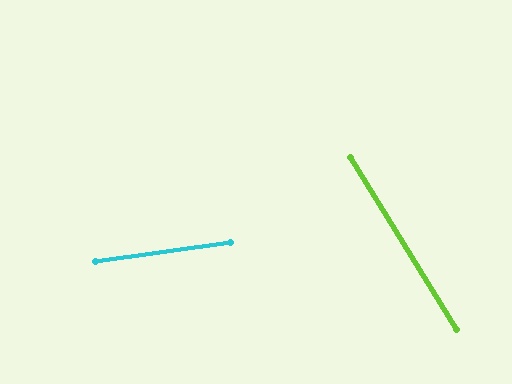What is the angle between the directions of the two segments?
Approximately 67 degrees.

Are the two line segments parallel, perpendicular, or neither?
Neither parallel nor perpendicular — they differ by about 67°.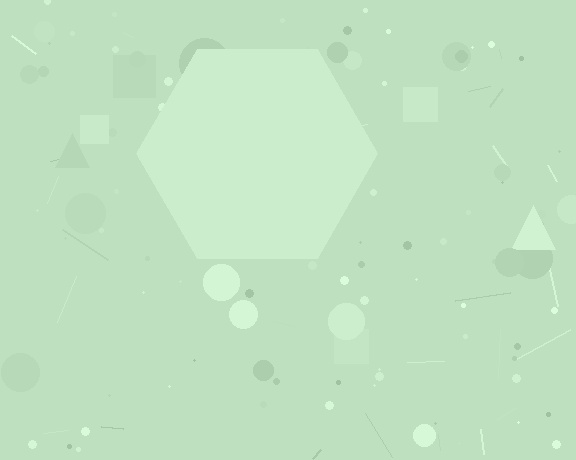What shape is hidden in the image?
A hexagon is hidden in the image.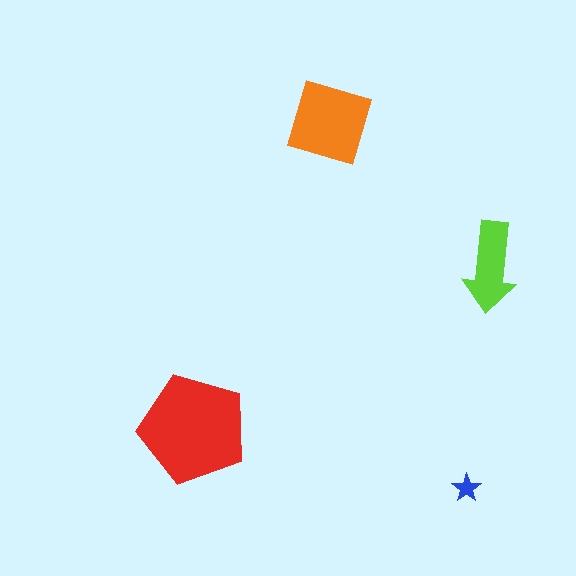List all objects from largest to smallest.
The red pentagon, the orange square, the lime arrow, the blue star.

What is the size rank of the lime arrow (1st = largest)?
3rd.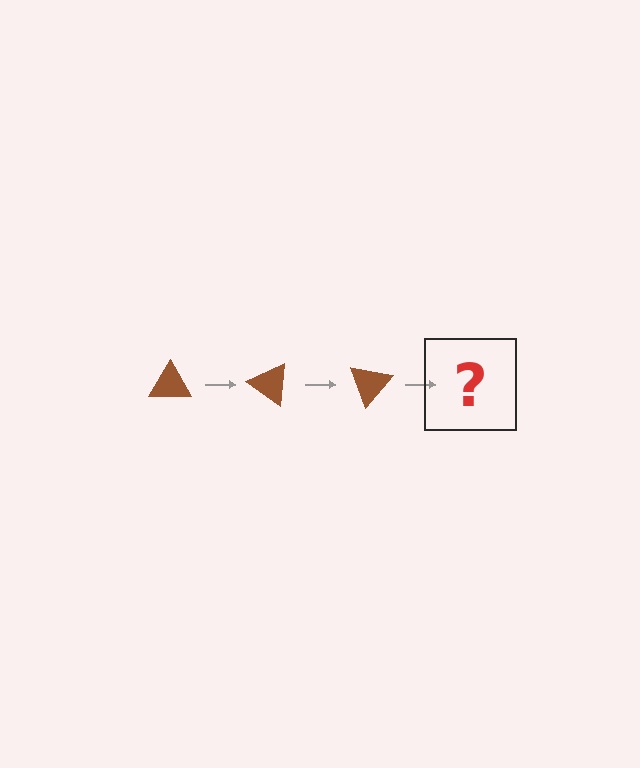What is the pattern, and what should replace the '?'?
The pattern is that the triangle rotates 35 degrees each step. The '?' should be a brown triangle rotated 105 degrees.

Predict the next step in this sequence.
The next step is a brown triangle rotated 105 degrees.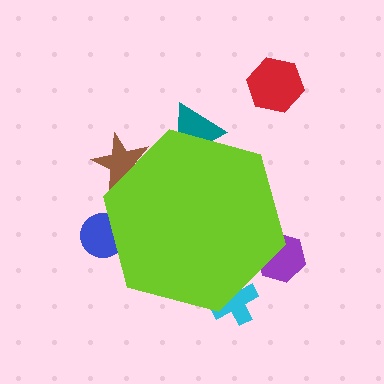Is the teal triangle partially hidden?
Yes, the teal triangle is partially hidden behind the lime hexagon.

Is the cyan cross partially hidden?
Yes, the cyan cross is partially hidden behind the lime hexagon.